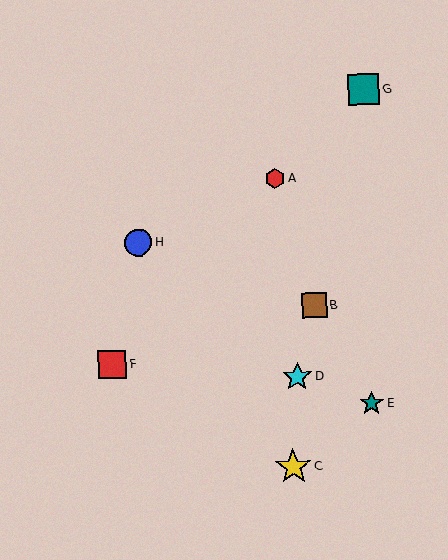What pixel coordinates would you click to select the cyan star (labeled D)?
Click at (297, 377) to select the cyan star D.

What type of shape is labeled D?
Shape D is a cyan star.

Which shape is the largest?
The yellow star (labeled C) is the largest.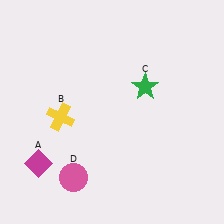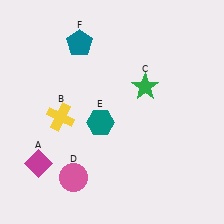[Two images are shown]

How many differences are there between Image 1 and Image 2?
There are 2 differences between the two images.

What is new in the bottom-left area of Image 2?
A teal hexagon (E) was added in the bottom-left area of Image 2.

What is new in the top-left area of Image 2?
A teal pentagon (F) was added in the top-left area of Image 2.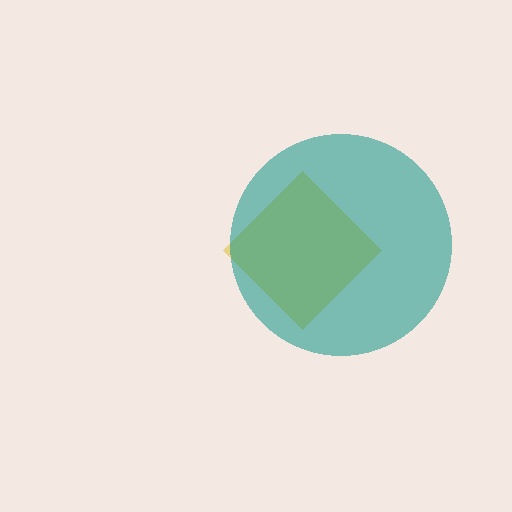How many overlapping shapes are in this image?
There are 2 overlapping shapes in the image.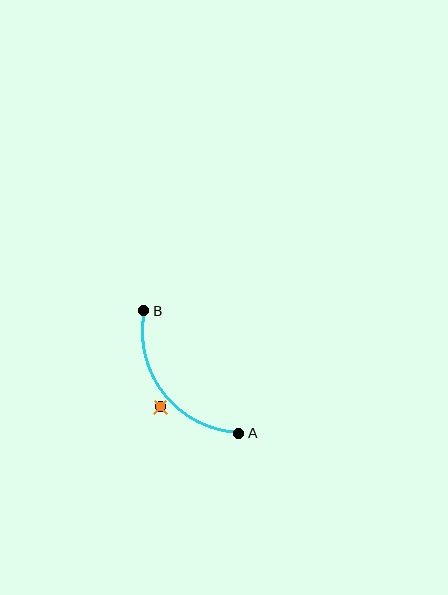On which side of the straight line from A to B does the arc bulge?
The arc bulges below and to the left of the straight line connecting A and B.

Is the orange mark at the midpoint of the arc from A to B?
No — the orange mark does not lie on the arc at all. It sits slightly outside the curve.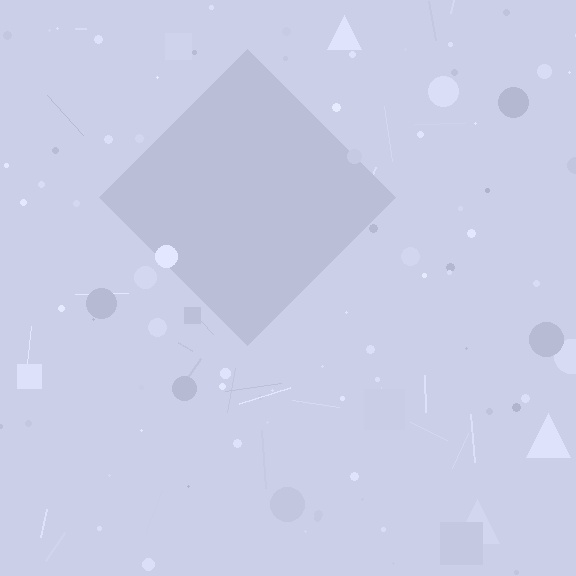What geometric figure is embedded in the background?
A diamond is embedded in the background.